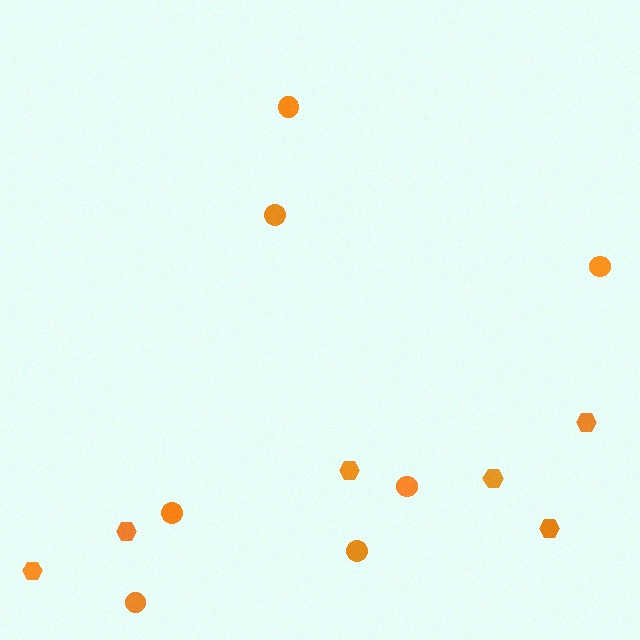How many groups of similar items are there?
There are 2 groups: one group of hexagons (6) and one group of circles (7).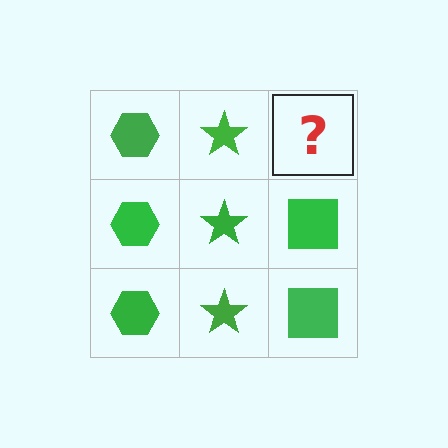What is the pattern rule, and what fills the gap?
The rule is that each column has a consistent shape. The gap should be filled with a green square.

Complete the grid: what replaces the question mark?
The question mark should be replaced with a green square.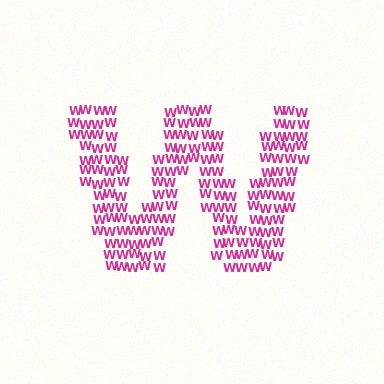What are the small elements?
The small elements are letter W's.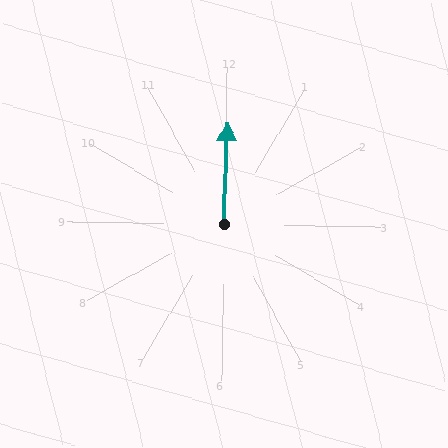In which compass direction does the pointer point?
North.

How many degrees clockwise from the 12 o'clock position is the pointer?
Approximately 1 degrees.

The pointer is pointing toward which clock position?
Roughly 12 o'clock.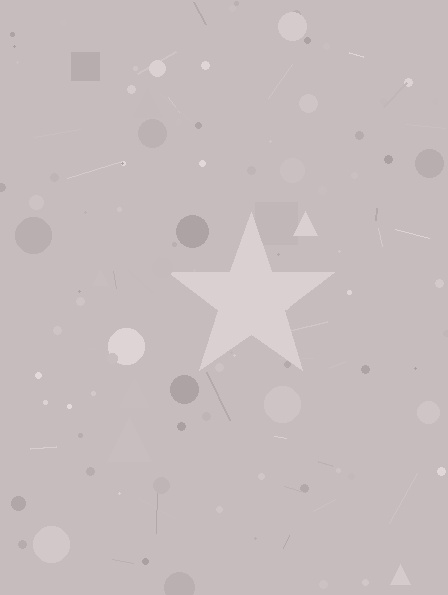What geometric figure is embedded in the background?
A star is embedded in the background.